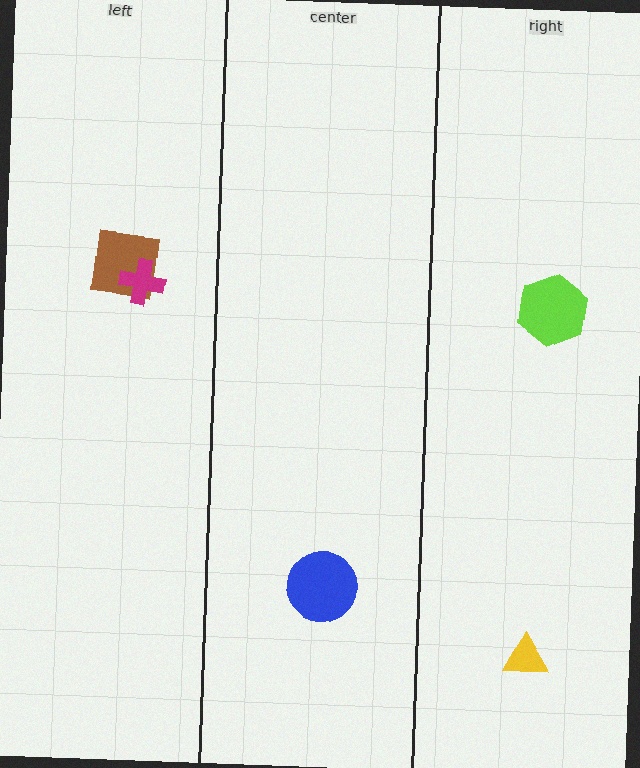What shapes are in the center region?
The blue circle.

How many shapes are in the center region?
1.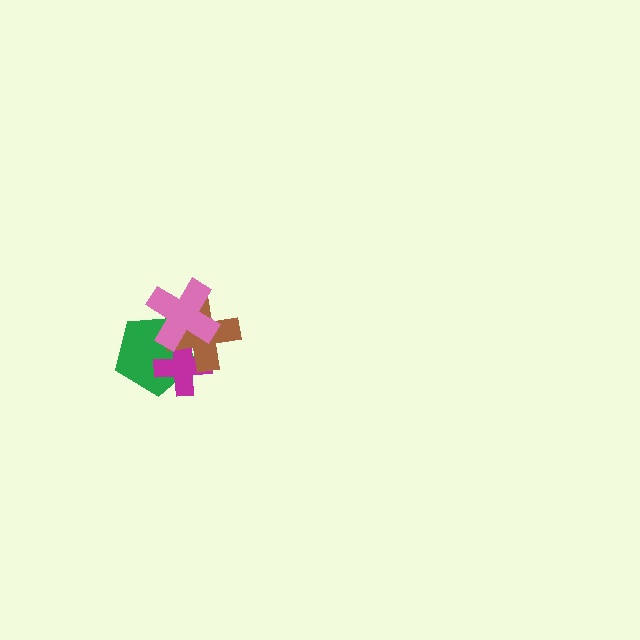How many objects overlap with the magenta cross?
3 objects overlap with the magenta cross.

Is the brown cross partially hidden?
Yes, it is partially covered by another shape.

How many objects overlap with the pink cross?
3 objects overlap with the pink cross.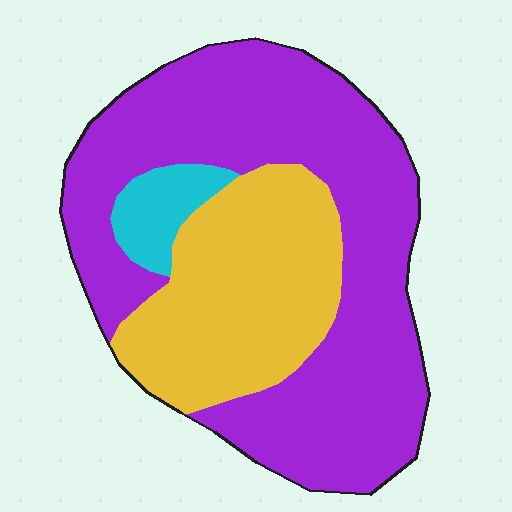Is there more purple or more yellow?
Purple.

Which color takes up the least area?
Cyan, at roughly 5%.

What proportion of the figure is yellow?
Yellow covers 31% of the figure.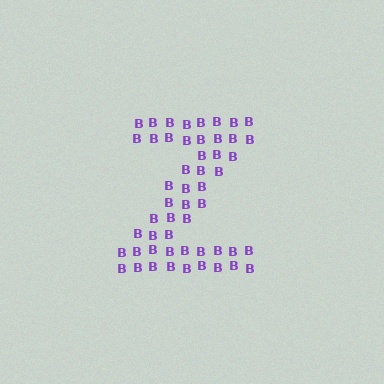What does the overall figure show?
The overall figure shows the letter Z.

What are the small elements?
The small elements are letter B's.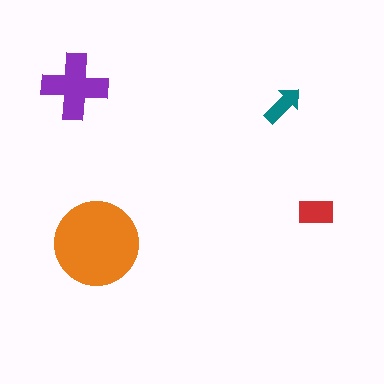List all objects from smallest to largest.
The teal arrow, the red rectangle, the purple cross, the orange circle.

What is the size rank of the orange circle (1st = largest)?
1st.